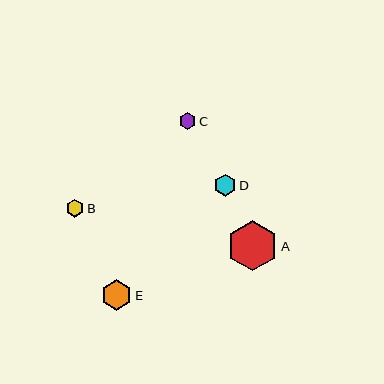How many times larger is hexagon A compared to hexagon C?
Hexagon A is approximately 3.1 times the size of hexagon C.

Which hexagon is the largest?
Hexagon A is the largest with a size of approximately 50 pixels.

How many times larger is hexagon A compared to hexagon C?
Hexagon A is approximately 3.1 times the size of hexagon C.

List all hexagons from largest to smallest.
From largest to smallest: A, E, D, B, C.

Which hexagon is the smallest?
Hexagon C is the smallest with a size of approximately 16 pixels.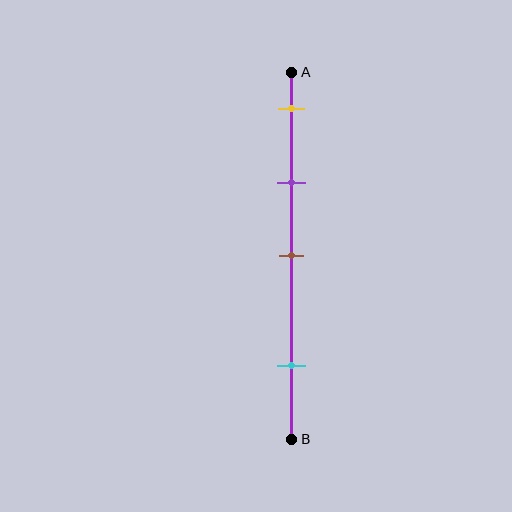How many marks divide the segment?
There are 4 marks dividing the segment.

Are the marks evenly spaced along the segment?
No, the marks are not evenly spaced.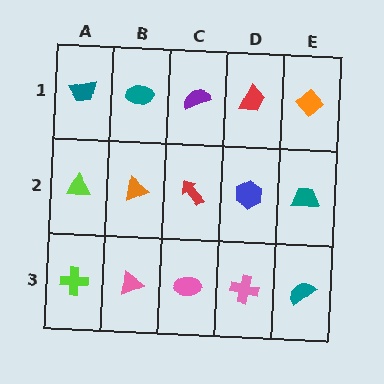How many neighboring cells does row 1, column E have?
2.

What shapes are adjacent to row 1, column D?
A blue hexagon (row 2, column D), a purple semicircle (row 1, column C), an orange diamond (row 1, column E).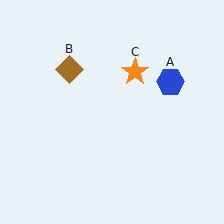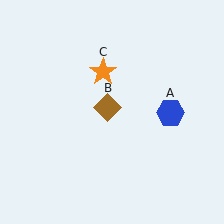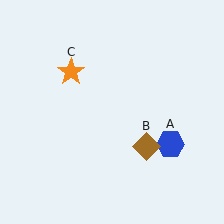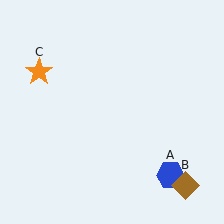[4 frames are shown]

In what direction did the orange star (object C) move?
The orange star (object C) moved left.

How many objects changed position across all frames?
3 objects changed position: blue hexagon (object A), brown diamond (object B), orange star (object C).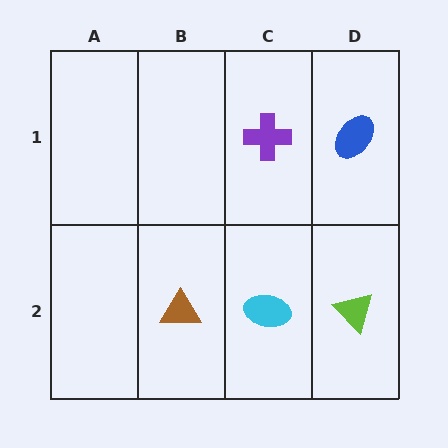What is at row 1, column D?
A blue ellipse.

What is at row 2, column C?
A cyan ellipse.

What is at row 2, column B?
A brown triangle.